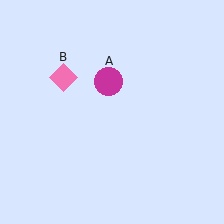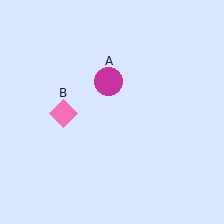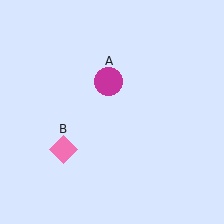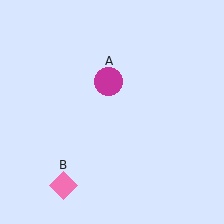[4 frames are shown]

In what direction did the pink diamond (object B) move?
The pink diamond (object B) moved down.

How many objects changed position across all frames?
1 object changed position: pink diamond (object B).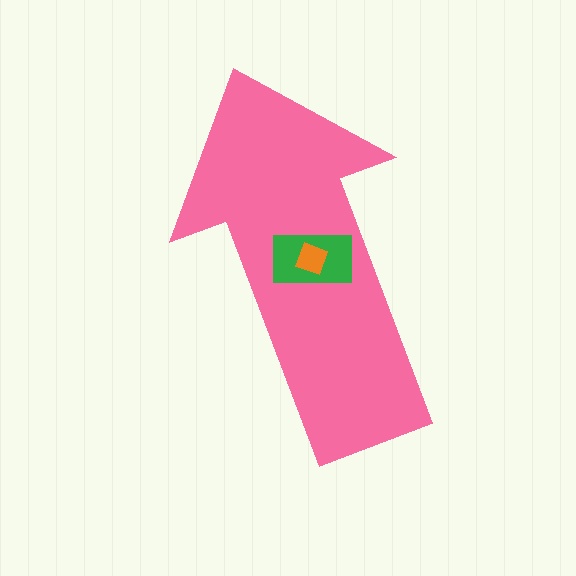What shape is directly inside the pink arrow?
The green rectangle.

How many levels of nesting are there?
3.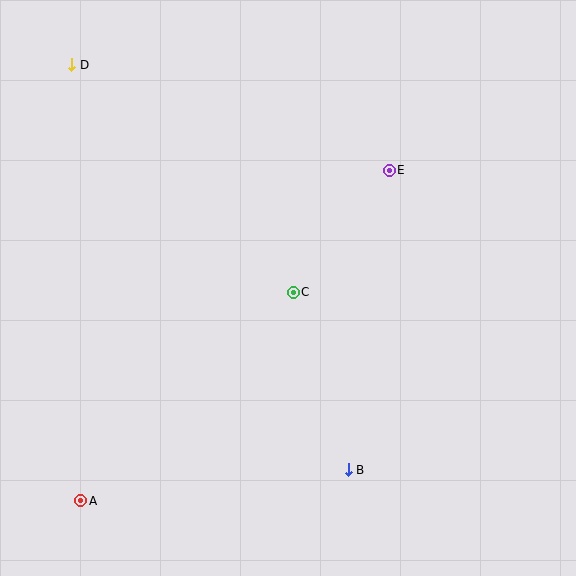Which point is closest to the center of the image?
Point C at (293, 292) is closest to the center.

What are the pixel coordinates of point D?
Point D is at (72, 65).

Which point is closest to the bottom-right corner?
Point B is closest to the bottom-right corner.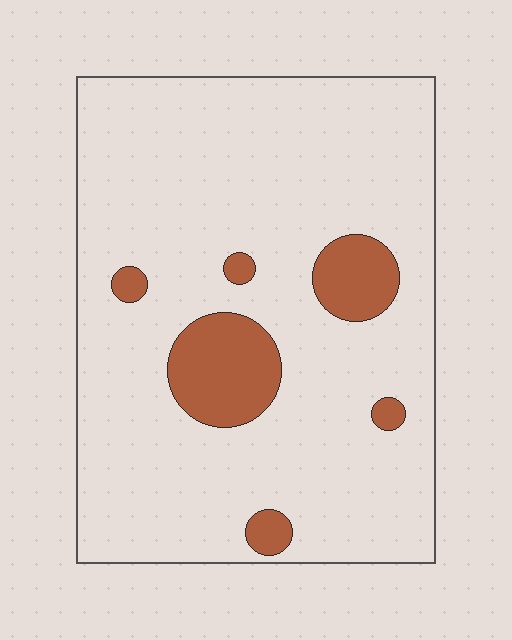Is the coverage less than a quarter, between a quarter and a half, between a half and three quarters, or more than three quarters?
Less than a quarter.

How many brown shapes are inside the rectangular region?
6.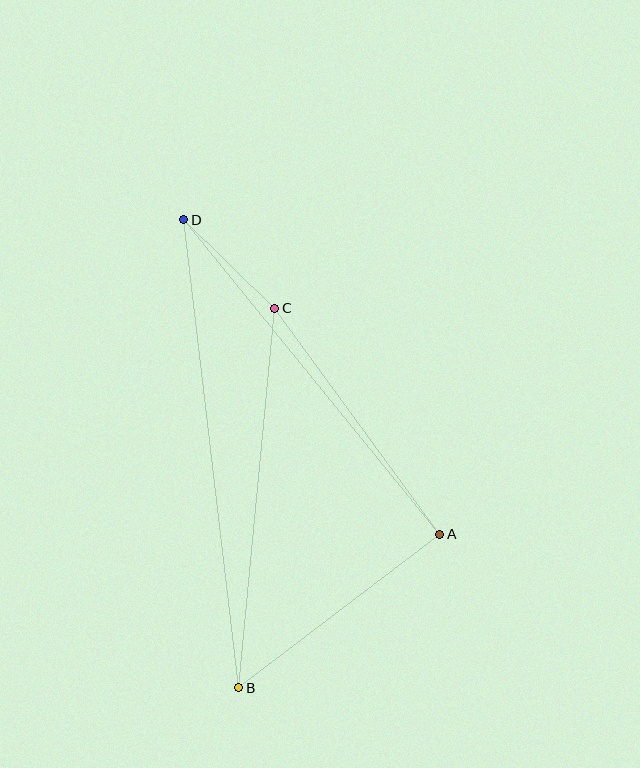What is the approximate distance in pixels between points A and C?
The distance between A and C is approximately 280 pixels.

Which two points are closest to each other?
Points C and D are closest to each other.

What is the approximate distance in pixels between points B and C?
The distance between B and C is approximately 381 pixels.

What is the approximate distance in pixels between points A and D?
The distance between A and D is approximately 406 pixels.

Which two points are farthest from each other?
Points B and D are farthest from each other.